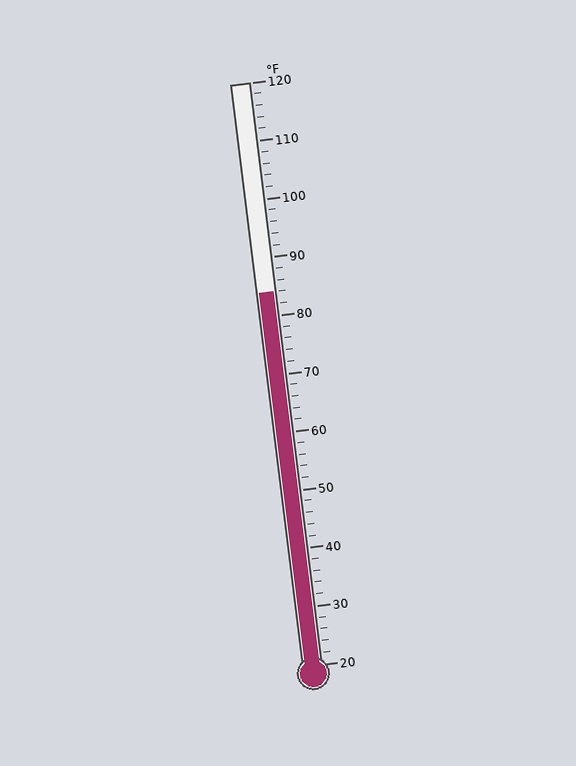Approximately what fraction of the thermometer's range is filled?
The thermometer is filled to approximately 65% of its range.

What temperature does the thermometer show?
The thermometer shows approximately 84°F.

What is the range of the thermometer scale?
The thermometer scale ranges from 20°F to 120°F.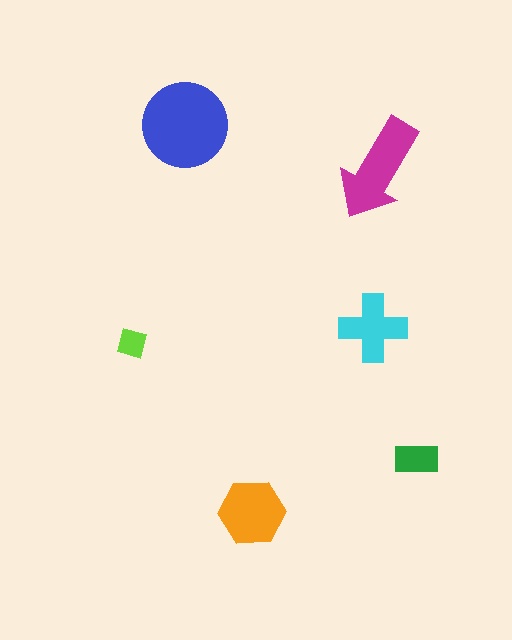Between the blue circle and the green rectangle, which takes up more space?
The blue circle.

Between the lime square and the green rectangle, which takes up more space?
The green rectangle.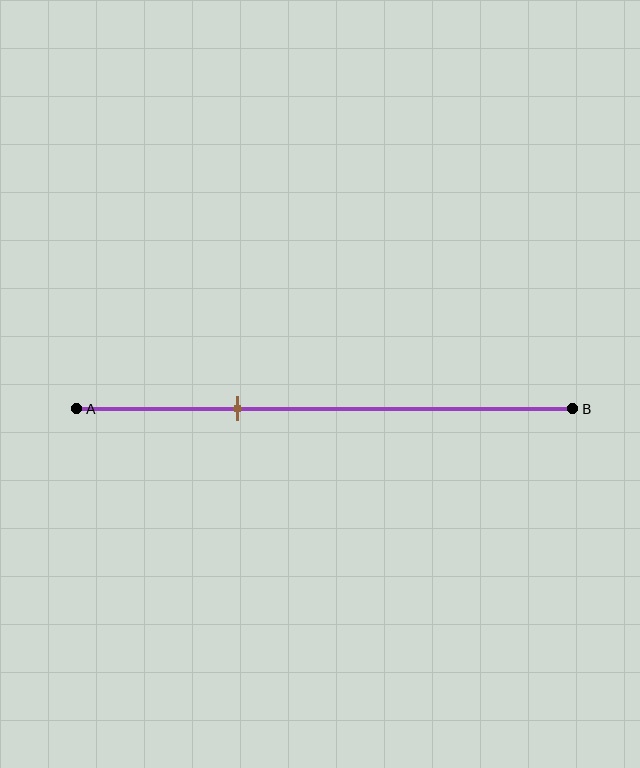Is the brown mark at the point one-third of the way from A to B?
Yes, the mark is approximately at the one-third point.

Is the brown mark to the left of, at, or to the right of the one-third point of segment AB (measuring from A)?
The brown mark is approximately at the one-third point of segment AB.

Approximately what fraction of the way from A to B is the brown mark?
The brown mark is approximately 35% of the way from A to B.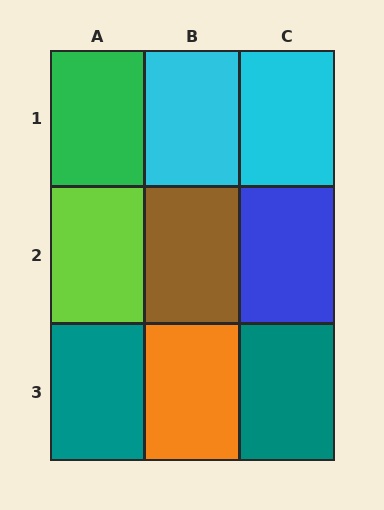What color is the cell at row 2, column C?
Blue.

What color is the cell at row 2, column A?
Lime.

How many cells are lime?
1 cell is lime.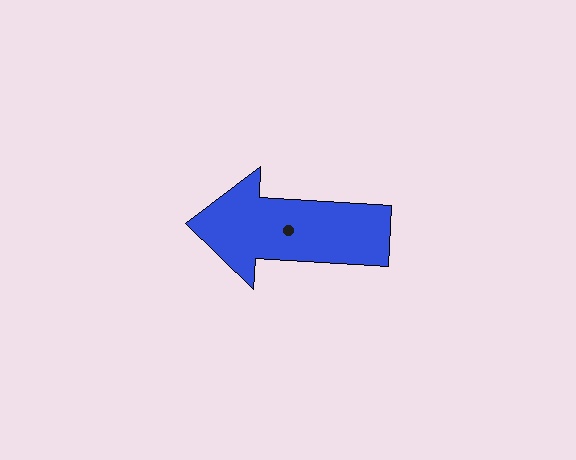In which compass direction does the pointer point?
West.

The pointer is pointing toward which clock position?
Roughly 9 o'clock.